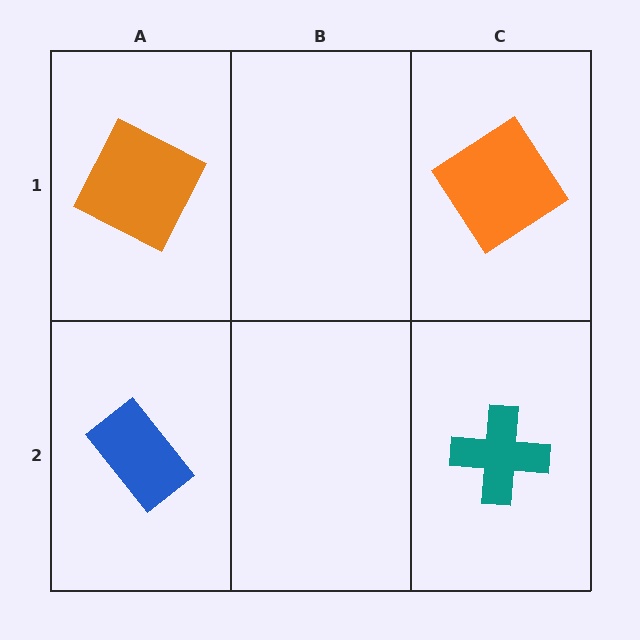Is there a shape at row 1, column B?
No, that cell is empty.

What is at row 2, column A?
A blue rectangle.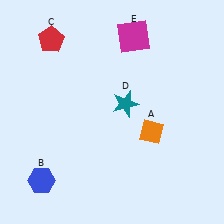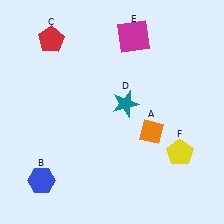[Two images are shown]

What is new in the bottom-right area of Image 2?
A yellow pentagon (F) was added in the bottom-right area of Image 2.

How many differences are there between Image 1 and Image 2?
There is 1 difference between the two images.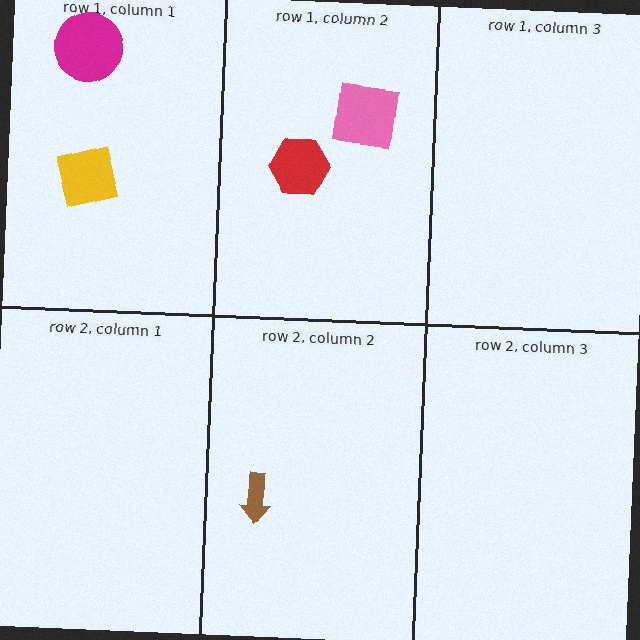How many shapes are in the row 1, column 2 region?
2.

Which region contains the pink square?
The row 1, column 2 region.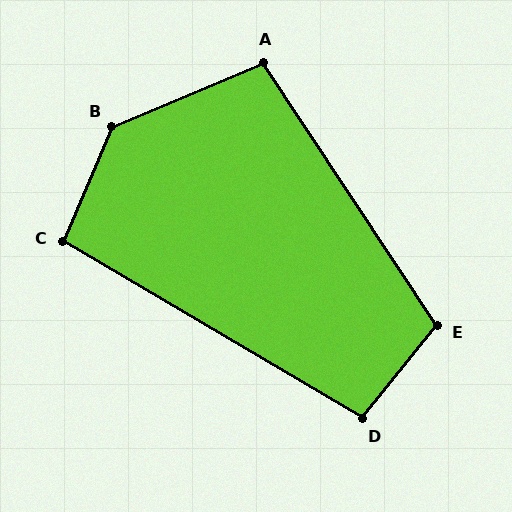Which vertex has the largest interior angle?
B, at approximately 136 degrees.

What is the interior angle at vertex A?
Approximately 100 degrees (obtuse).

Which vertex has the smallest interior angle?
C, at approximately 98 degrees.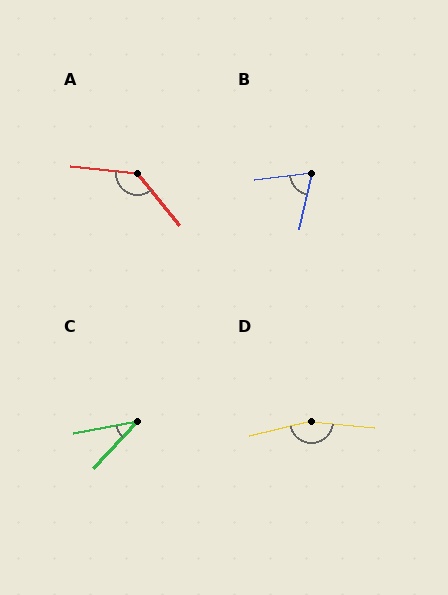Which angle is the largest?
D, at approximately 161 degrees.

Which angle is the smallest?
C, at approximately 36 degrees.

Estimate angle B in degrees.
Approximately 71 degrees.